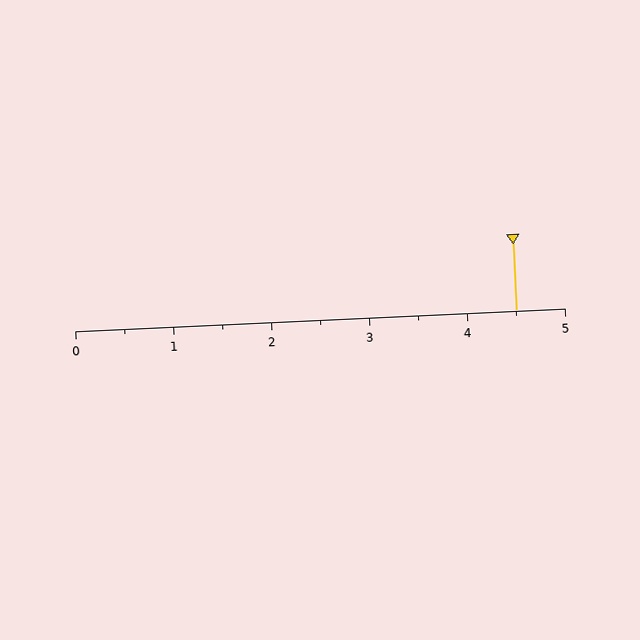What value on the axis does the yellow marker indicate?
The marker indicates approximately 4.5.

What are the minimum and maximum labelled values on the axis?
The axis runs from 0 to 5.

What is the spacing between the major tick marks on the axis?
The major ticks are spaced 1 apart.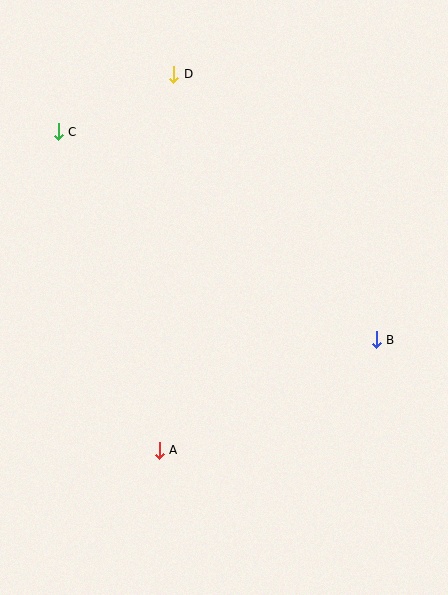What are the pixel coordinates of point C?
Point C is at (58, 132).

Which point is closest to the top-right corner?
Point D is closest to the top-right corner.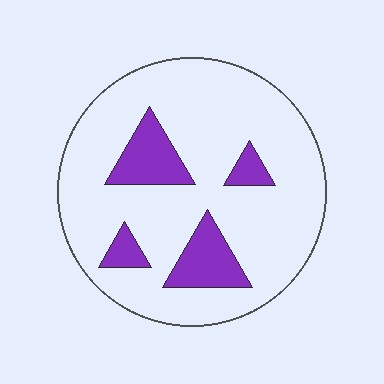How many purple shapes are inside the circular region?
4.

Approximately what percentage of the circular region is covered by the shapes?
Approximately 15%.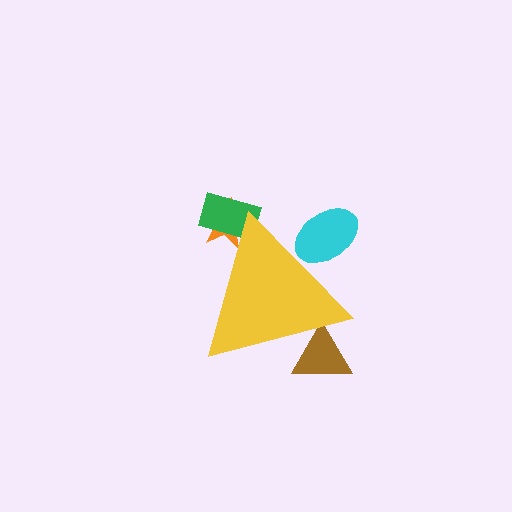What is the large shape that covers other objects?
A yellow triangle.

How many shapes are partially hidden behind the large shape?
4 shapes are partially hidden.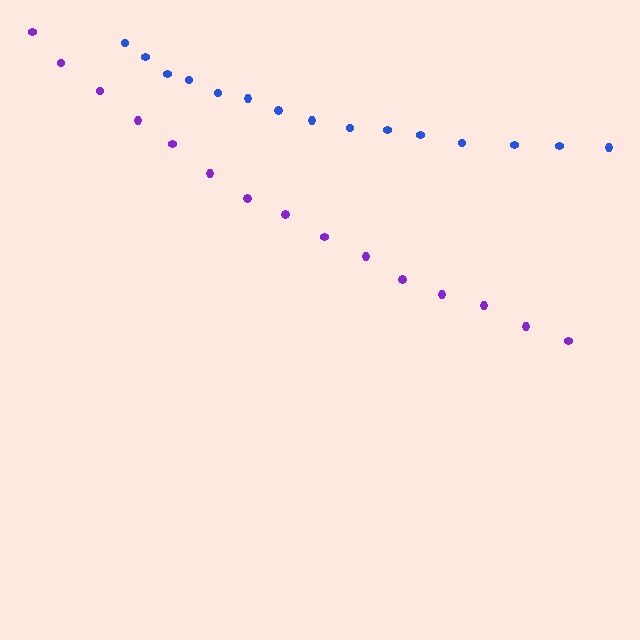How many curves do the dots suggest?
There are 2 distinct paths.